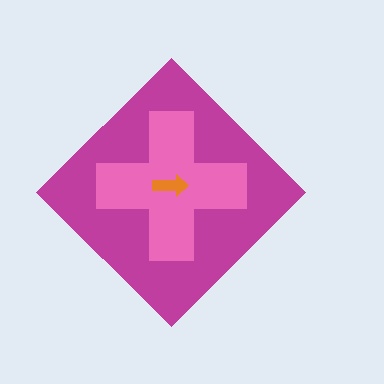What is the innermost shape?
The orange arrow.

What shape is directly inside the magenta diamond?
The pink cross.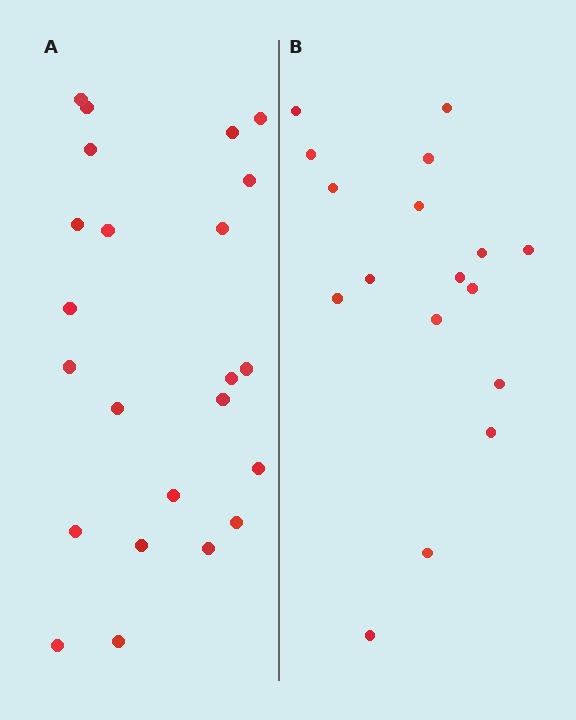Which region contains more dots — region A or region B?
Region A (the left region) has more dots.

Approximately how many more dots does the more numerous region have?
Region A has about 6 more dots than region B.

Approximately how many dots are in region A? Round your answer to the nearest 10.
About 20 dots. (The exact count is 23, which rounds to 20.)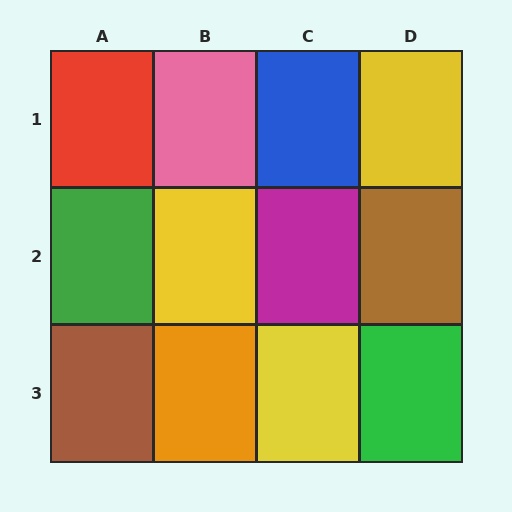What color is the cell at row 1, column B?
Pink.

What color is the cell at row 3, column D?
Green.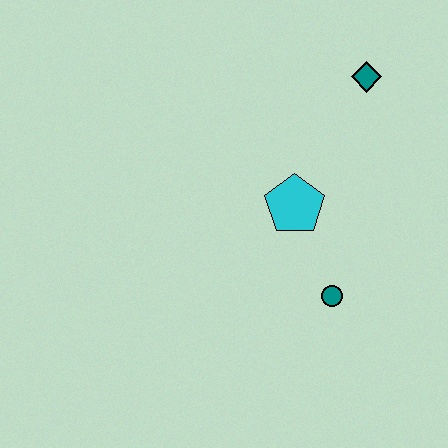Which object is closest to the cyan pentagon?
The teal circle is closest to the cyan pentagon.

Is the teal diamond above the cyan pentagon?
Yes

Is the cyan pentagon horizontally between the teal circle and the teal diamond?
No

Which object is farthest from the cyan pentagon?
The teal diamond is farthest from the cyan pentagon.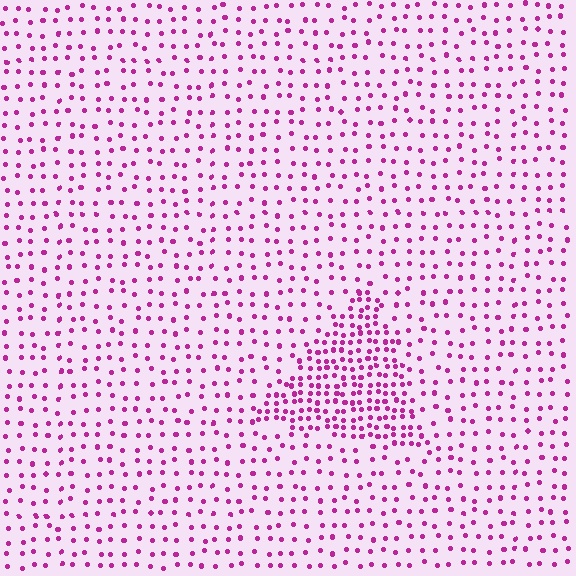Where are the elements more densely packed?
The elements are more densely packed inside the triangle boundary.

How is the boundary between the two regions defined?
The boundary is defined by a change in element density (approximately 2.3x ratio). All elements are the same color, size, and shape.